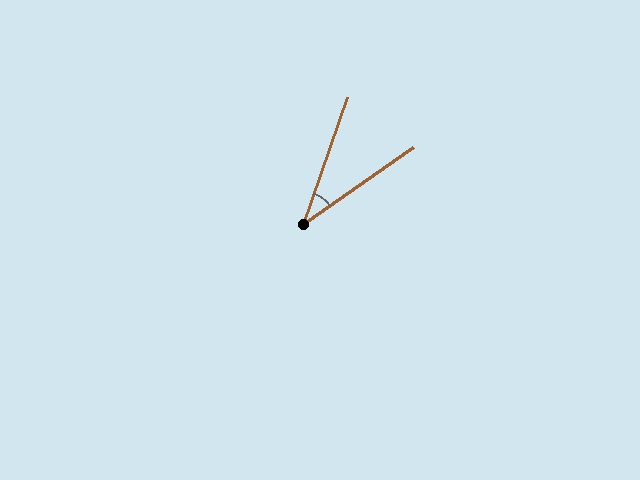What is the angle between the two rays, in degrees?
Approximately 36 degrees.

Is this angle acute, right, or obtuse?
It is acute.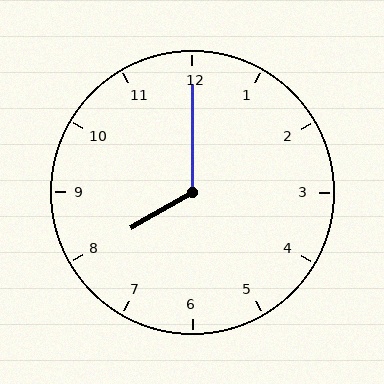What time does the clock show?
8:00.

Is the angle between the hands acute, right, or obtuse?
It is obtuse.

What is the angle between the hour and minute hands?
Approximately 120 degrees.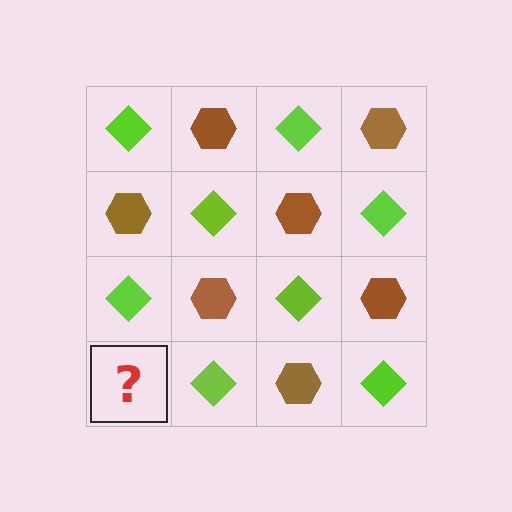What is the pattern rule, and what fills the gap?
The rule is that it alternates lime diamond and brown hexagon in a checkerboard pattern. The gap should be filled with a brown hexagon.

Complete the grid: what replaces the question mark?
The question mark should be replaced with a brown hexagon.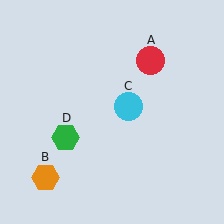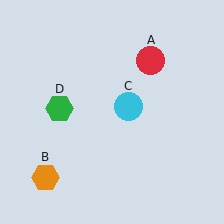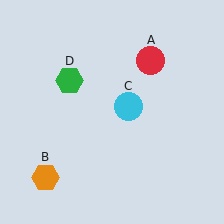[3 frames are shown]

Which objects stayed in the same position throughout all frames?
Red circle (object A) and orange hexagon (object B) and cyan circle (object C) remained stationary.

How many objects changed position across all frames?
1 object changed position: green hexagon (object D).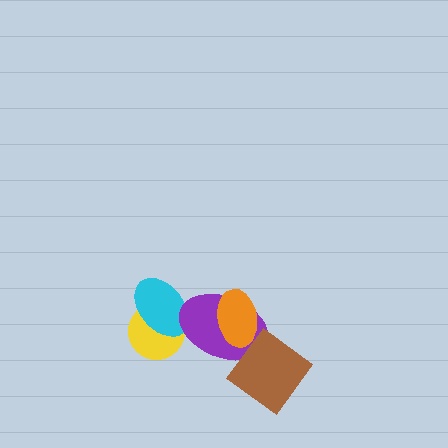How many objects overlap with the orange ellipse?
1 object overlaps with the orange ellipse.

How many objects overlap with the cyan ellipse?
2 objects overlap with the cyan ellipse.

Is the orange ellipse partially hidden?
No, no other shape covers it.